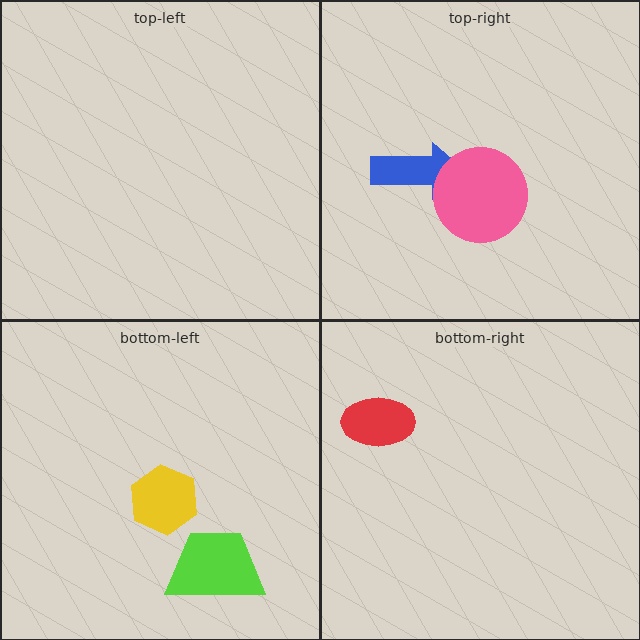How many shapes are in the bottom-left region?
2.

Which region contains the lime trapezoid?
The bottom-left region.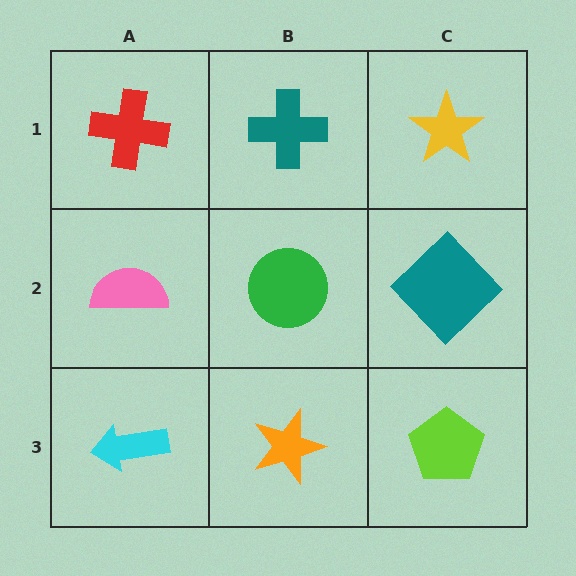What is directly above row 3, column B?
A green circle.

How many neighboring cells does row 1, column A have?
2.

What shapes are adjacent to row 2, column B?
A teal cross (row 1, column B), an orange star (row 3, column B), a pink semicircle (row 2, column A), a teal diamond (row 2, column C).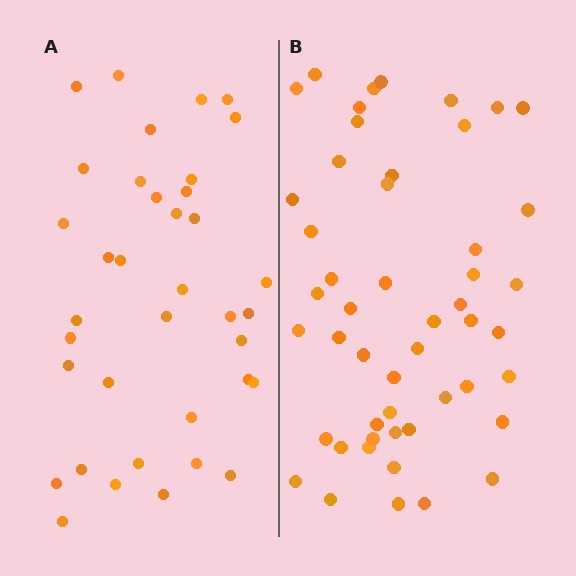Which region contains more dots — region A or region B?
Region B (the right region) has more dots.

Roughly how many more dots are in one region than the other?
Region B has approximately 15 more dots than region A.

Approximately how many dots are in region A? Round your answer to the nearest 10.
About 40 dots. (The exact count is 37, which rounds to 40.)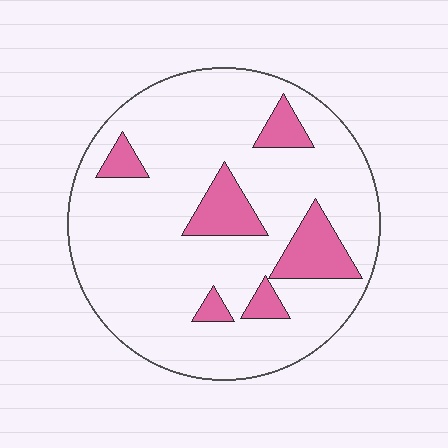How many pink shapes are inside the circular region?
6.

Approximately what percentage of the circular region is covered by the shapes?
Approximately 15%.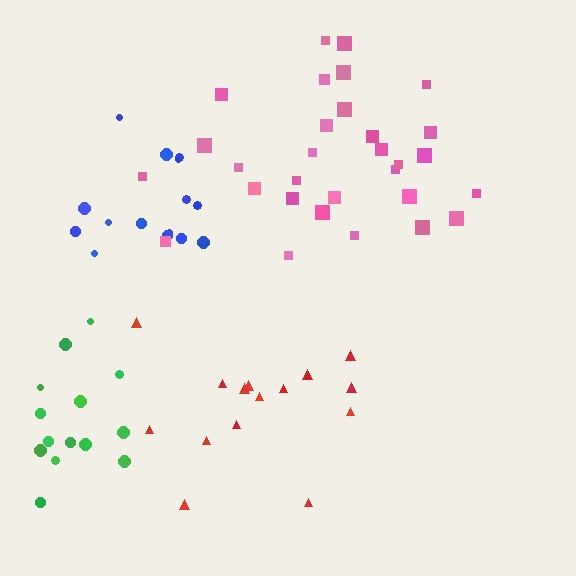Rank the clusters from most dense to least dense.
pink, blue, green, red.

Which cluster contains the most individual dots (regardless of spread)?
Pink (30).